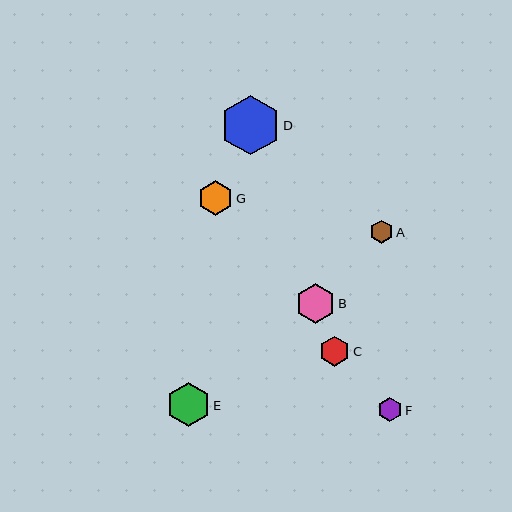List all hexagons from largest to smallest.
From largest to smallest: D, E, B, G, C, F, A.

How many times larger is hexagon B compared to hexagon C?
Hexagon B is approximately 1.4 times the size of hexagon C.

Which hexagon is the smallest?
Hexagon A is the smallest with a size of approximately 23 pixels.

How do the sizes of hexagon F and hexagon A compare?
Hexagon F and hexagon A are approximately the same size.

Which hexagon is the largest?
Hexagon D is the largest with a size of approximately 59 pixels.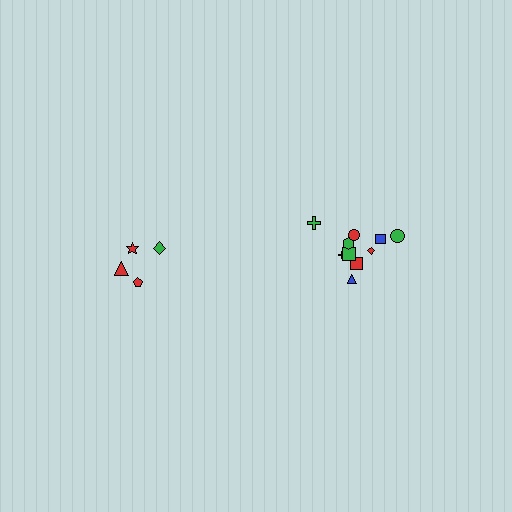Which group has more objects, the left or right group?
The right group.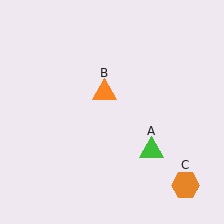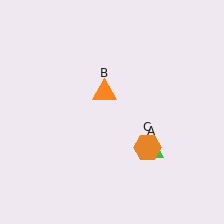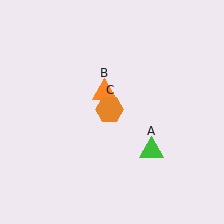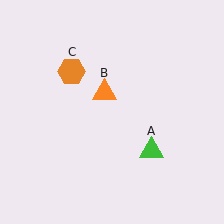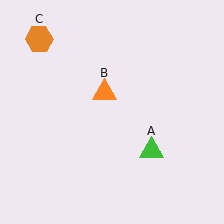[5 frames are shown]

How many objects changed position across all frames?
1 object changed position: orange hexagon (object C).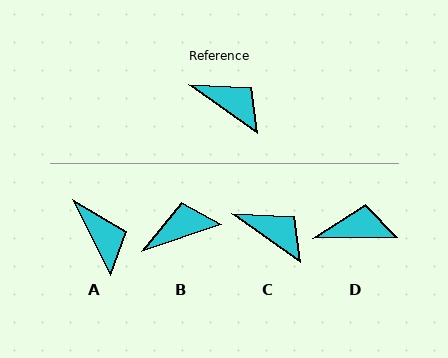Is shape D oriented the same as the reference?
No, it is off by about 36 degrees.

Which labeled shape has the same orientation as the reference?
C.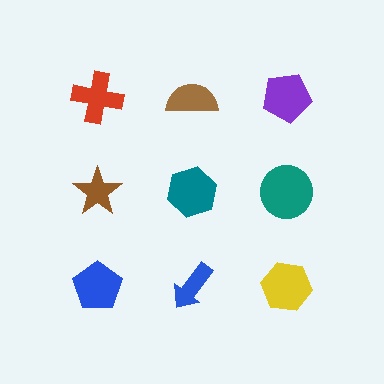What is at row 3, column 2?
A blue arrow.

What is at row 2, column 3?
A teal circle.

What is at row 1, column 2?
A brown semicircle.